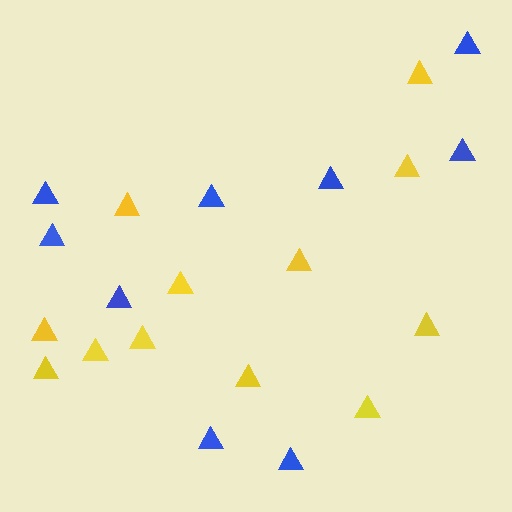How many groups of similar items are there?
There are 2 groups: one group of blue triangles (9) and one group of yellow triangles (12).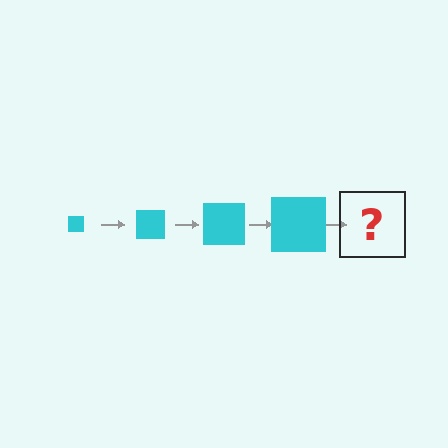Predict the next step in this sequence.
The next step is a cyan square, larger than the previous one.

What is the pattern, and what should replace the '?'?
The pattern is that the square gets progressively larger each step. The '?' should be a cyan square, larger than the previous one.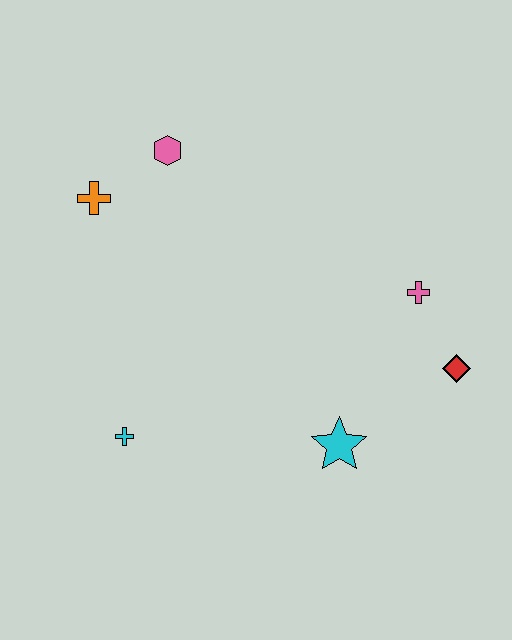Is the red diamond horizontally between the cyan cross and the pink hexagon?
No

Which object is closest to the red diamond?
The pink cross is closest to the red diamond.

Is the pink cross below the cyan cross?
No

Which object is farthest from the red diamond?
The orange cross is farthest from the red diamond.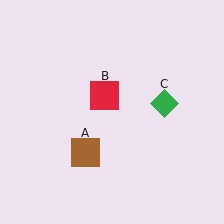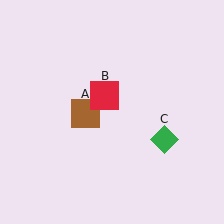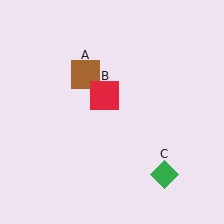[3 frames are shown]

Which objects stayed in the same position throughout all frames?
Red square (object B) remained stationary.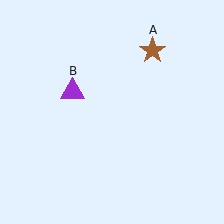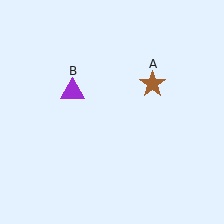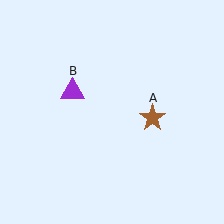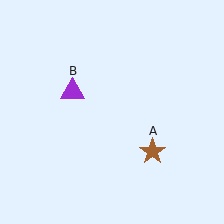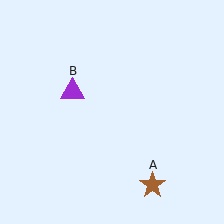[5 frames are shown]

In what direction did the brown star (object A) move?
The brown star (object A) moved down.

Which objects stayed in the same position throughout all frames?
Purple triangle (object B) remained stationary.